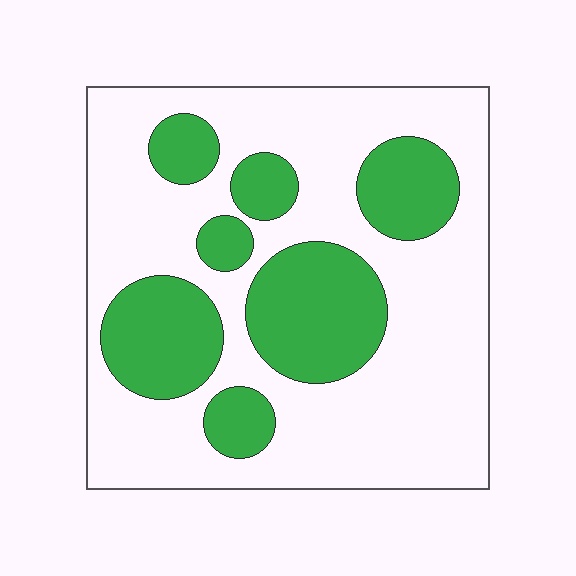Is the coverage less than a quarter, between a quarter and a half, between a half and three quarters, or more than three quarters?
Between a quarter and a half.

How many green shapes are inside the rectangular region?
7.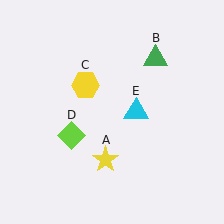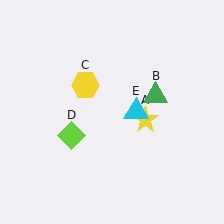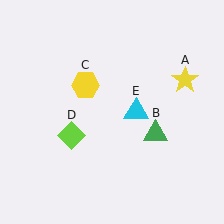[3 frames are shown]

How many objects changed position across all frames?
2 objects changed position: yellow star (object A), green triangle (object B).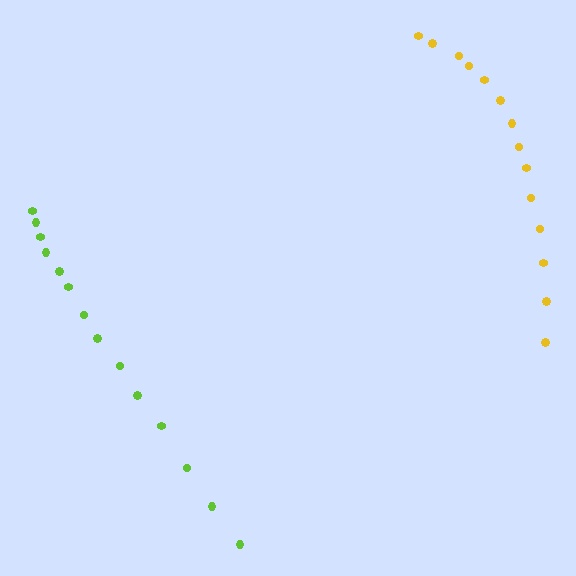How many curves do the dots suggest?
There are 2 distinct paths.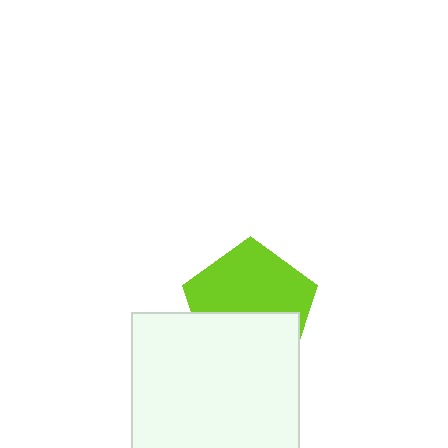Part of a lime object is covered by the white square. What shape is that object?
It is a pentagon.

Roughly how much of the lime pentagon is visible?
About half of it is visible (roughly 56%).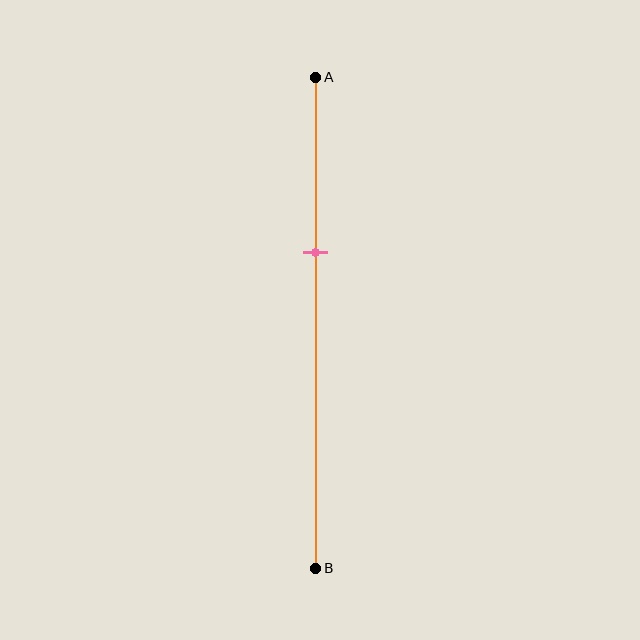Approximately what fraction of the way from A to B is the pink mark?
The pink mark is approximately 35% of the way from A to B.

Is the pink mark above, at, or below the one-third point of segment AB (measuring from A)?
The pink mark is approximately at the one-third point of segment AB.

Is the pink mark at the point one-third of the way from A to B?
Yes, the mark is approximately at the one-third point.